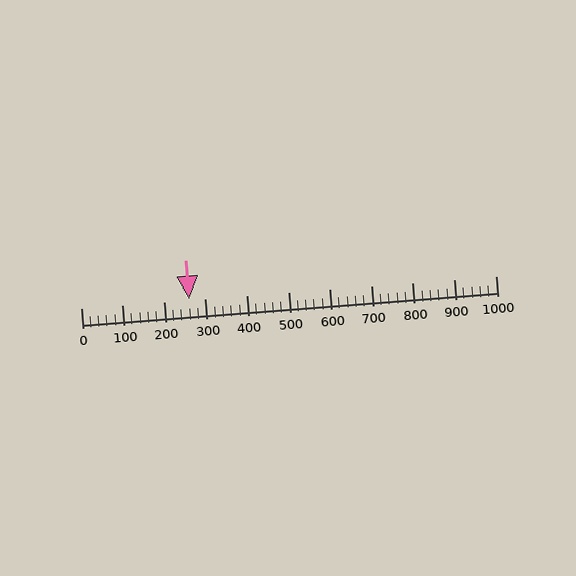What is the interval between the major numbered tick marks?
The major tick marks are spaced 100 units apart.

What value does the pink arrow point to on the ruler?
The pink arrow points to approximately 260.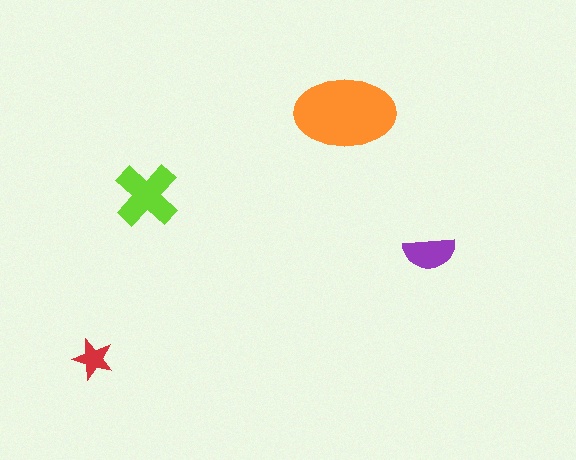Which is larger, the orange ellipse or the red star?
The orange ellipse.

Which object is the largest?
The orange ellipse.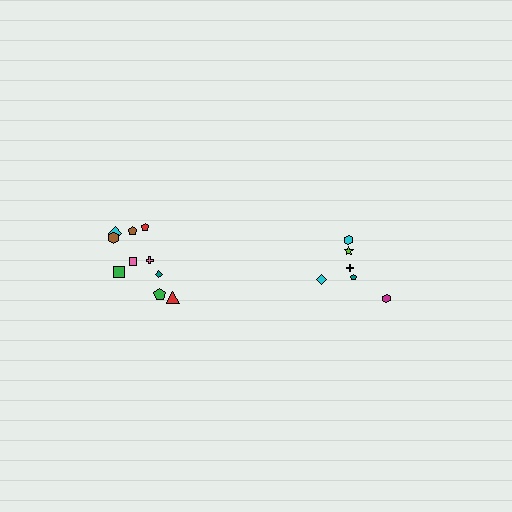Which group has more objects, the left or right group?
The left group.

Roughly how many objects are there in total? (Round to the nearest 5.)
Roughly 15 objects in total.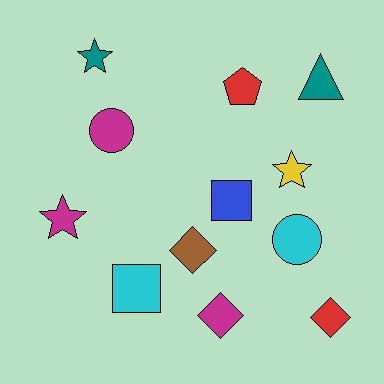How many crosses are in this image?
There are no crosses.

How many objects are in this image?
There are 12 objects.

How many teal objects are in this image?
There are 2 teal objects.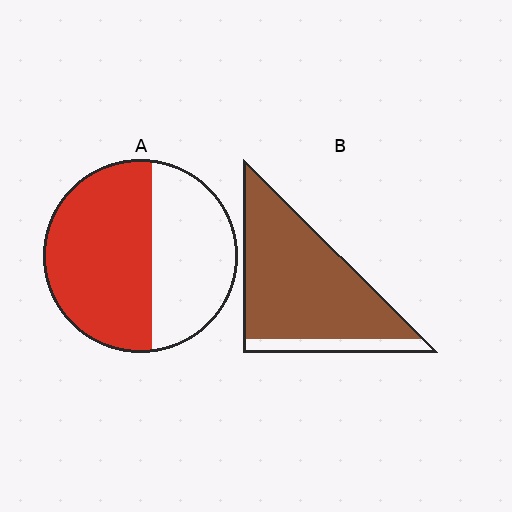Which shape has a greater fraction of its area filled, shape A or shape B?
Shape B.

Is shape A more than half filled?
Yes.